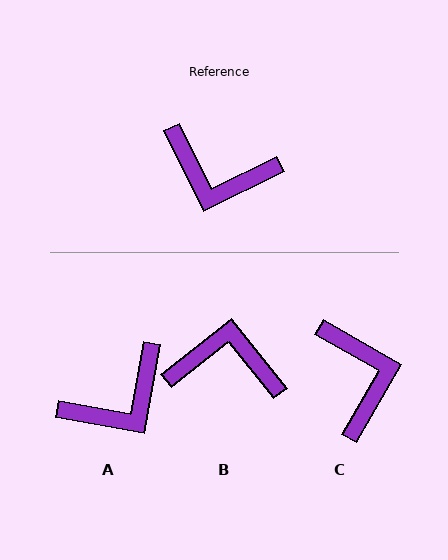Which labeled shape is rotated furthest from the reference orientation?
B, about 168 degrees away.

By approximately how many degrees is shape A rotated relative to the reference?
Approximately 54 degrees counter-clockwise.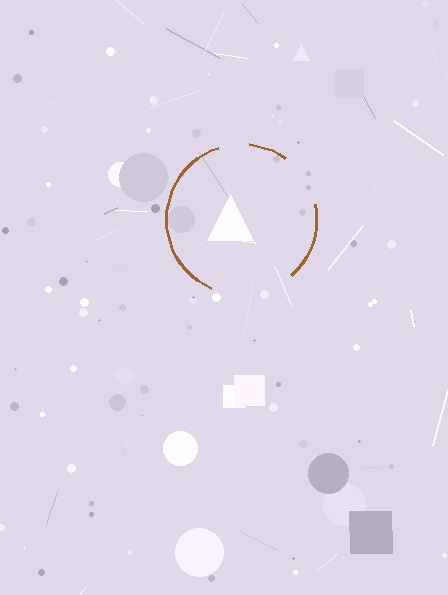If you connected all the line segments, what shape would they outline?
They would outline a circle.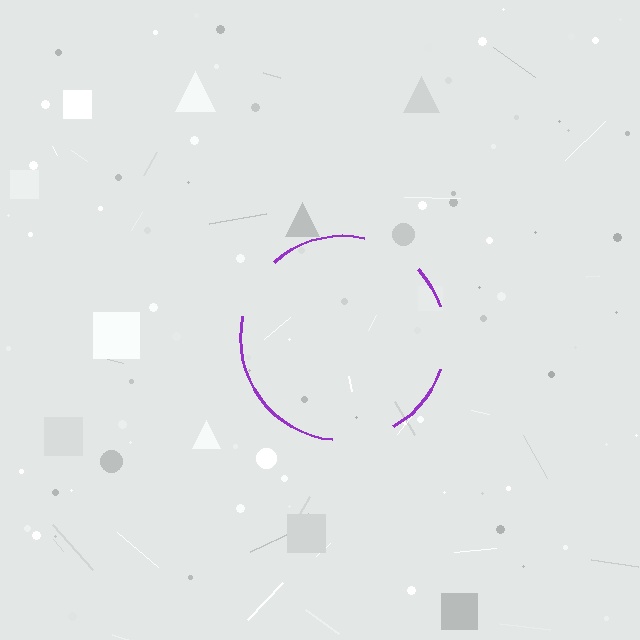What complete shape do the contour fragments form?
The contour fragments form a circle.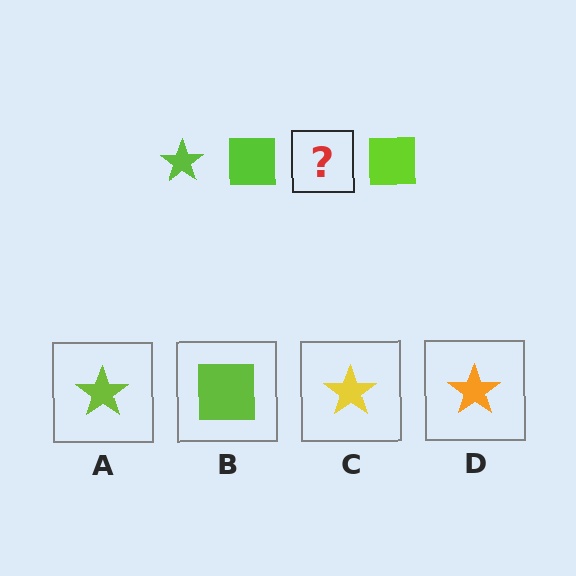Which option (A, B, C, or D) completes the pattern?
A.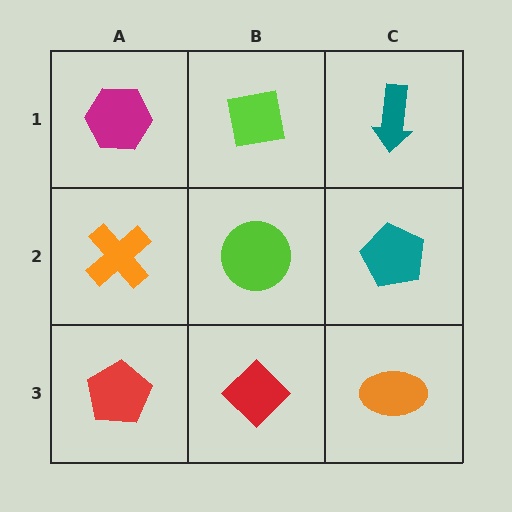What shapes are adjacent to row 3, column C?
A teal pentagon (row 2, column C), a red diamond (row 3, column B).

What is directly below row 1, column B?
A lime circle.